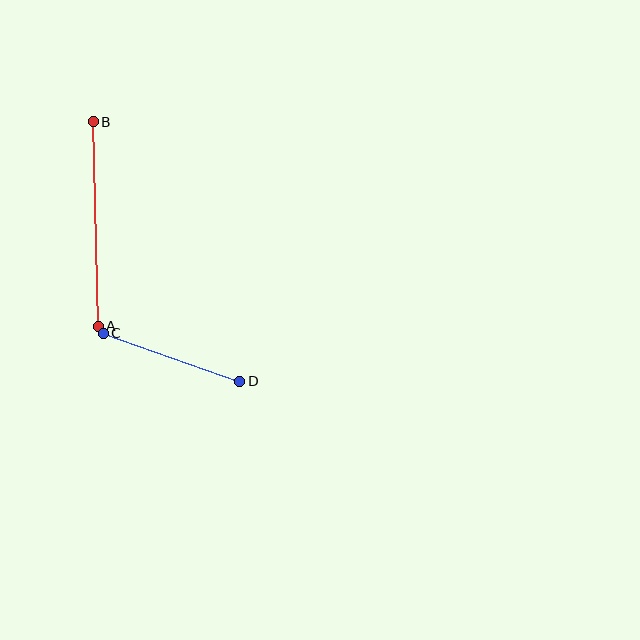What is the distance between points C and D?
The distance is approximately 145 pixels.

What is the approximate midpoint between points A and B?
The midpoint is at approximately (96, 224) pixels.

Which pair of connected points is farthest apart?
Points A and B are farthest apart.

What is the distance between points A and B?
The distance is approximately 205 pixels.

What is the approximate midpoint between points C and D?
The midpoint is at approximately (171, 357) pixels.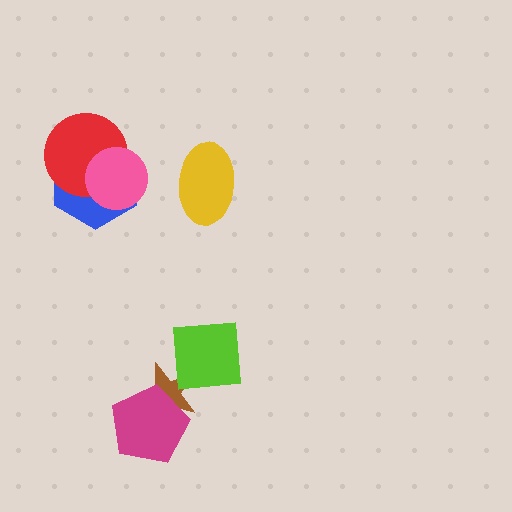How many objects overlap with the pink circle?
2 objects overlap with the pink circle.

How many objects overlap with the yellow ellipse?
0 objects overlap with the yellow ellipse.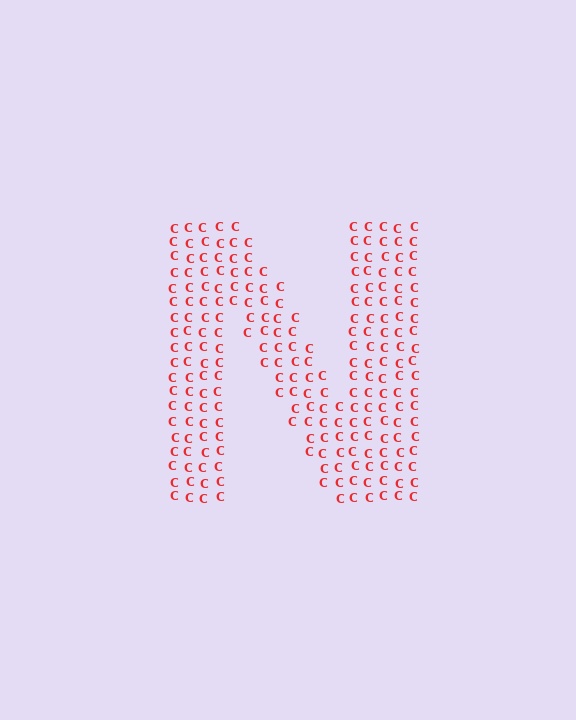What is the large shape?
The large shape is the letter N.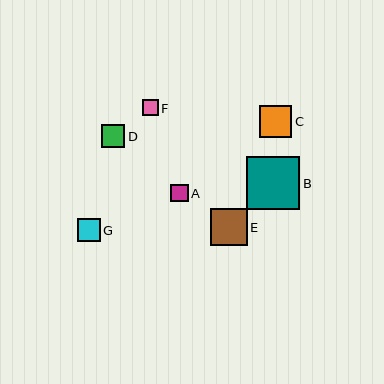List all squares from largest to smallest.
From largest to smallest: B, E, C, D, G, A, F.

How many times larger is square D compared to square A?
Square D is approximately 1.3 times the size of square A.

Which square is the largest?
Square B is the largest with a size of approximately 53 pixels.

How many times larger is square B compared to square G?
Square B is approximately 2.3 times the size of square G.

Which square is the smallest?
Square F is the smallest with a size of approximately 16 pixels.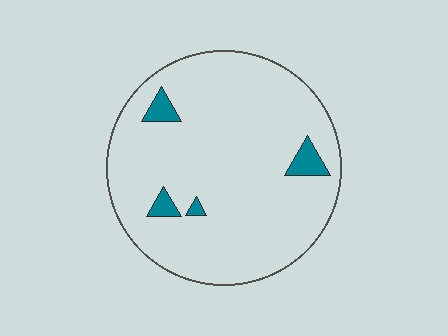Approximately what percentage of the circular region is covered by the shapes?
Approximately 5%.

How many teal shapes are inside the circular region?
4.